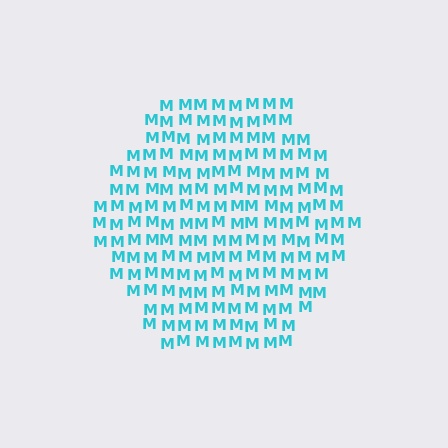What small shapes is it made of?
It is made of small letter M's.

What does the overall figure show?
The overall figure shows a hexagon.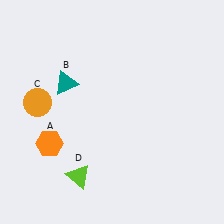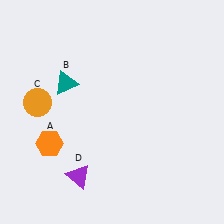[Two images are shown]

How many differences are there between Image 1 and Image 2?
There is 1 difference between the two images.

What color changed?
The triangle (D) changed from lime in Image 1 to purple in Image 2.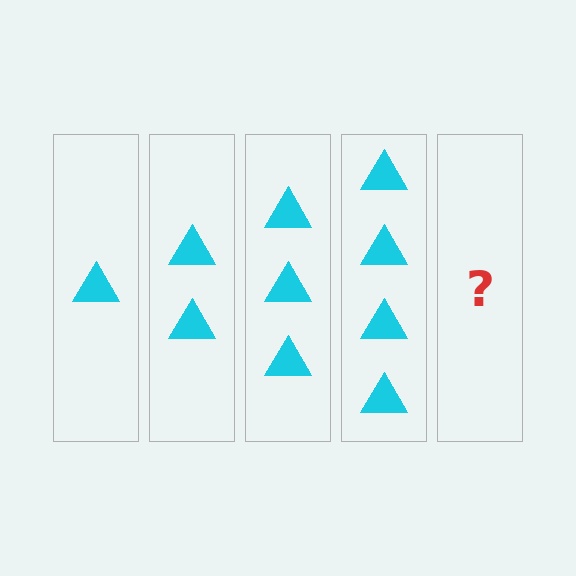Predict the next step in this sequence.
The next step is 5 triangles.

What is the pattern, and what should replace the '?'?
The pattern is that each step adds one more triangle. The '?' should be 5 triangles.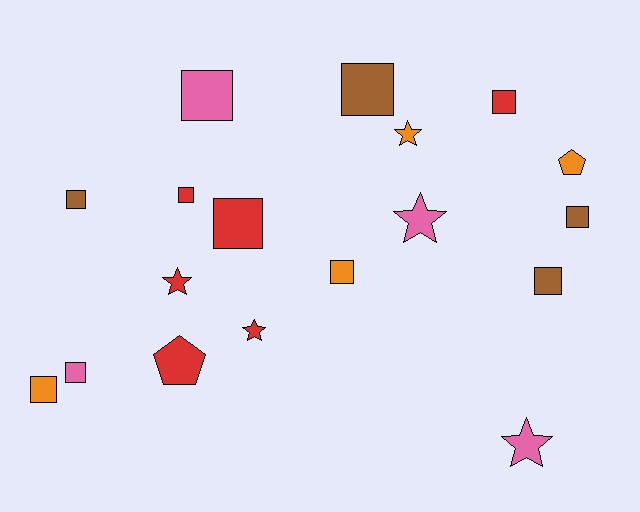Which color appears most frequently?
Red, with 6 objects.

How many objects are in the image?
There are 18 objects.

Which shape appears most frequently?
Square, with 11 objects.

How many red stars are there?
There are 2 red stars.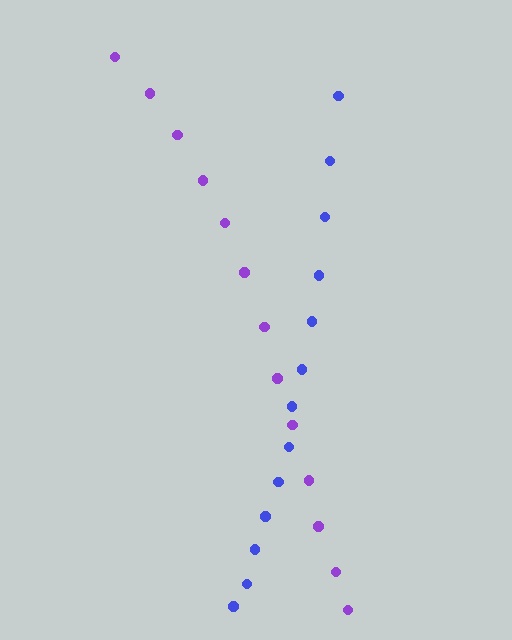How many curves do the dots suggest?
There are 2 distinct paths.